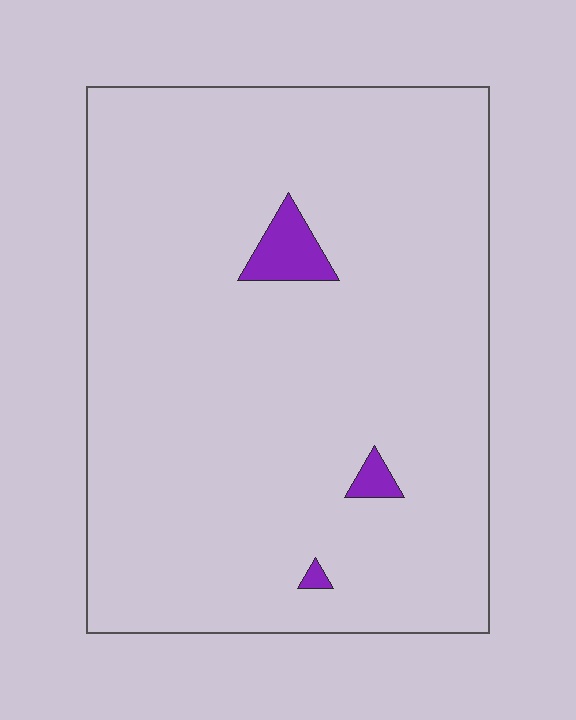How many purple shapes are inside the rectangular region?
3.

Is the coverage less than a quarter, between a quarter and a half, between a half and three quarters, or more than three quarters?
Less than a quarter.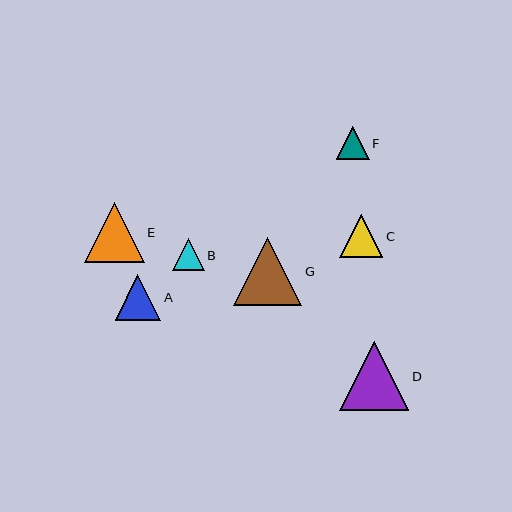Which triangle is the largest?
Triangle D is the largest with a size of approximately 69 pixels.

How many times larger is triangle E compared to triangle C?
Triangle E is approximately 1.4 times the size of triangle C.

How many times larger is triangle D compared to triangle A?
Triangle D is approximately 1.5 times the size of triangle A.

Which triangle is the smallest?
Triangle B is the smallest with a size of approximately 32 pixels.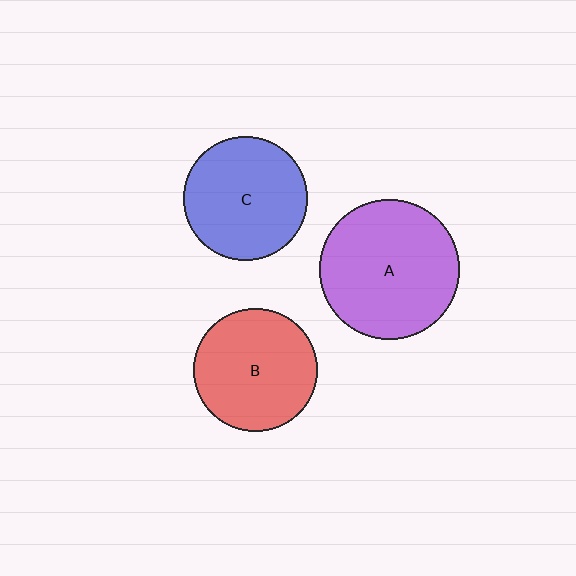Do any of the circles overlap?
No, none of the circles overlap.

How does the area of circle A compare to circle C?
Approximately 1.3 times.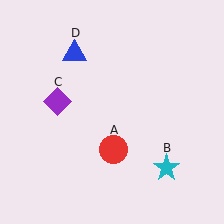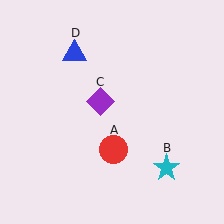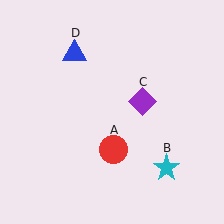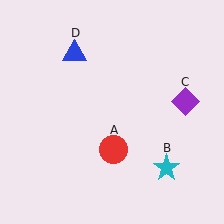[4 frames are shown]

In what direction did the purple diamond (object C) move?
The purple diamond (object C) moved right.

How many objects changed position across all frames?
1 object changed position: purple diamond (object C).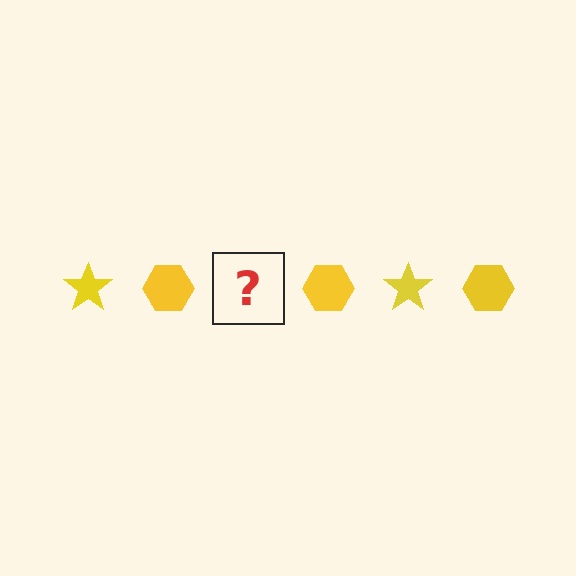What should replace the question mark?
The question mark should be replaced with a yellow star.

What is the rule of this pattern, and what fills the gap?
The rule is that the pattern cycles through star, hexagon shapes in yellow. The gap should be filled with a yellow star.